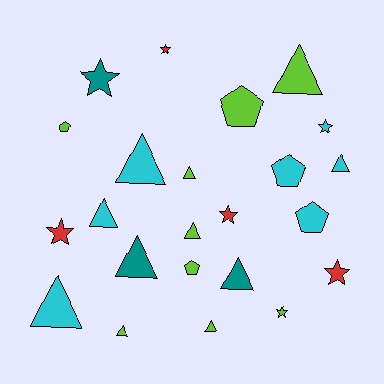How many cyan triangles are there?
There are 4 cyan triangles.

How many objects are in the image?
There are 23 objects.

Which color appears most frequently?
Lime, with 9 objects.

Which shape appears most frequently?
Triangle, with 11 objects.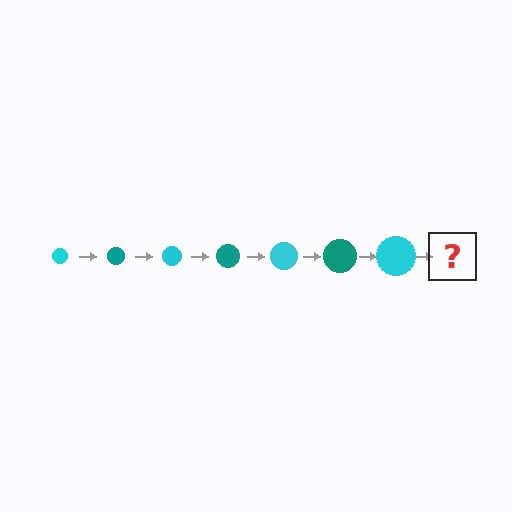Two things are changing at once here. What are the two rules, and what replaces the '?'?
The two rules are that the circle grows larger each step and the color cycles through cyan and teal. The '?' should be a teal circle, larger than the previous one.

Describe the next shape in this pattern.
It should be a teal circle, larger than the previous one.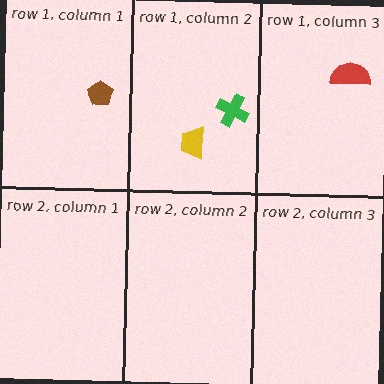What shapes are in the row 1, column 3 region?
The red semicircle.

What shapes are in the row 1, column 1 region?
The brown pentagon.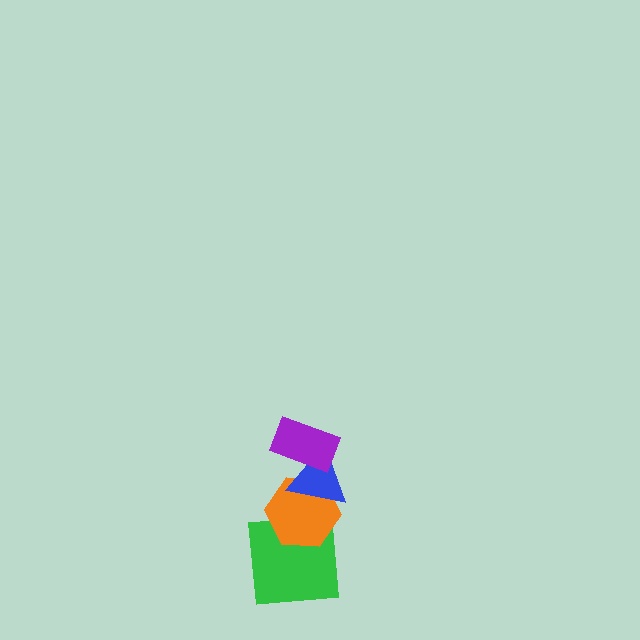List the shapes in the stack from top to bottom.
From top to bottom: the purple rectangle, the blue triangle, the orange hexagon, the green square.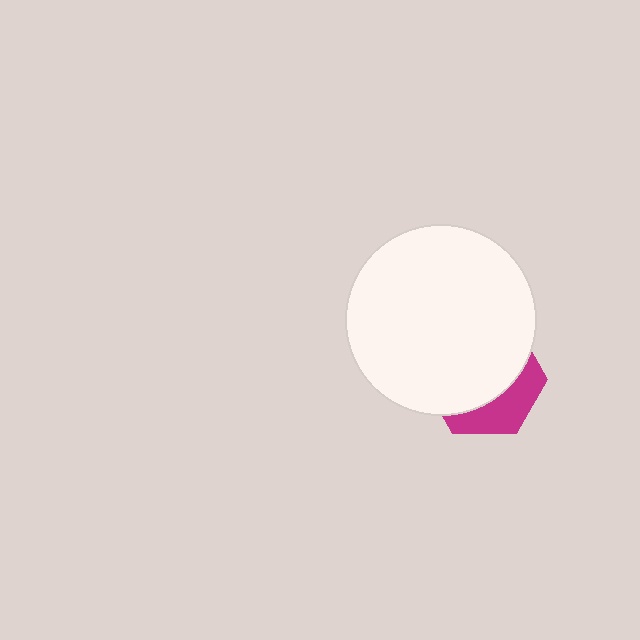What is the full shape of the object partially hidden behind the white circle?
The partially hidden object is a magenta hexagon.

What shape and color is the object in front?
The object in front is a white circle.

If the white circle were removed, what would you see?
You would see the complete magenta hexagon.